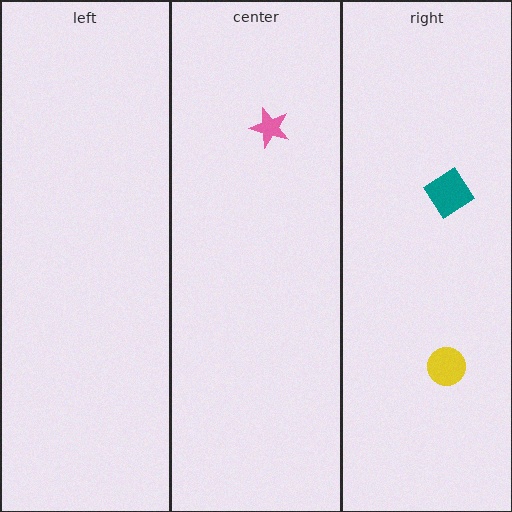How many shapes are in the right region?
2.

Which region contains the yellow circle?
The right region.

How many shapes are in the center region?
1.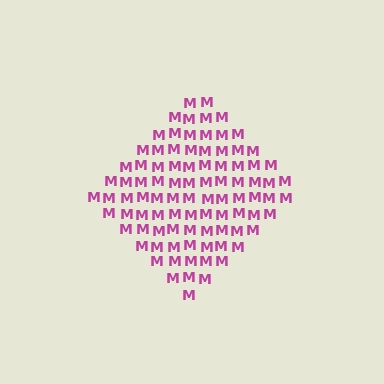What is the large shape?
The large shape is a diamond.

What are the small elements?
The small elements are letter M's.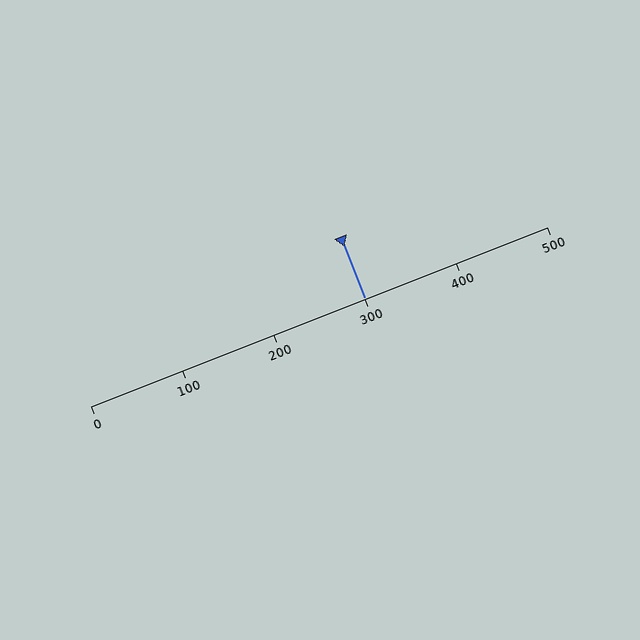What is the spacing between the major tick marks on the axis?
The major ticks are spaced 100 apart.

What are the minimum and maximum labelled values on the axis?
The axis runs from 0 to 500.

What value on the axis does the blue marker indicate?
The marker indicates approximately 300.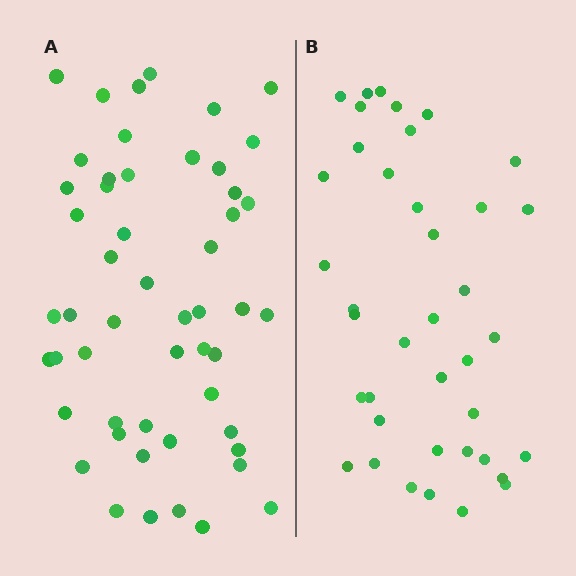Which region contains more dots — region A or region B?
Region A (the left region) has more dots.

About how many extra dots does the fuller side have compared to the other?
Region A has approximately 15 more dots than region B.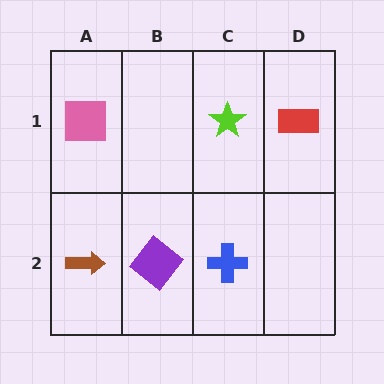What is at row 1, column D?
A red rectangle.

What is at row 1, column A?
A pink square.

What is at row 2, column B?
A purple diamond.